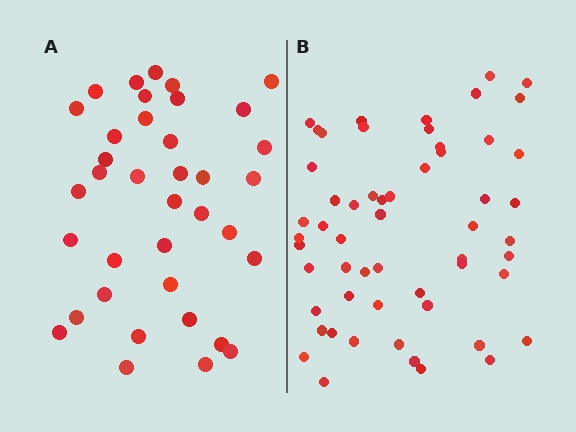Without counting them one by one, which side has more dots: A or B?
Region B (the right region) has more dots.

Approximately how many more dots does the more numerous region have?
Region B has approximately 20 more dots than region A.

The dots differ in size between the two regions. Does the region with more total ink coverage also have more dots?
No. Region A has more total ink coverage because its dots are larger, but region B actually contains more individual dots. Total area can be misleading — the number of items is what matters here.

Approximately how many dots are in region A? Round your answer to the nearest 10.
About 40 dots. (The exact count is 37, which rounds to 40.)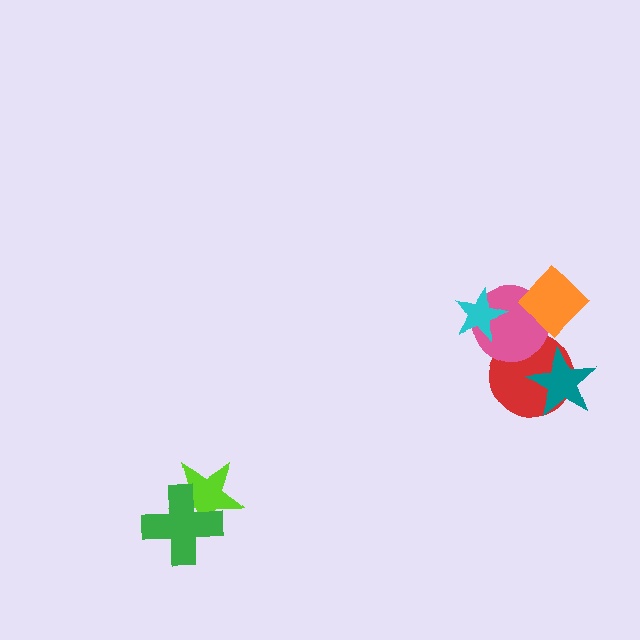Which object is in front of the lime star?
The green cross is in front of the lime star.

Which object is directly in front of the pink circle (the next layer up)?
The cyan star is directly in front of the pink circle.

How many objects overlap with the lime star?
1 object overlaps with the lime star.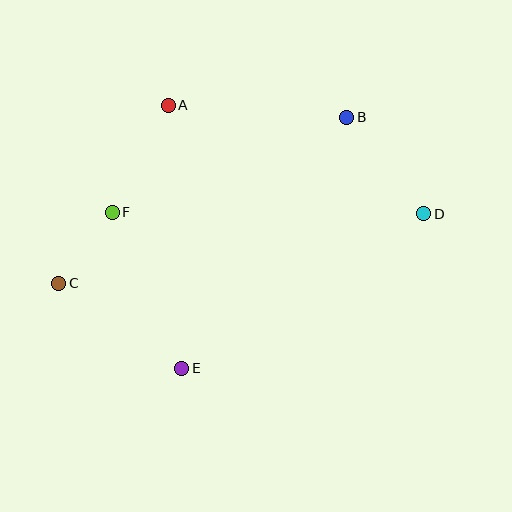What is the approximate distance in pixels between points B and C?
The distance between B and C is approximately 332 pixels.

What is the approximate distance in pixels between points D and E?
The distance between D and E is approximately 287 pixels.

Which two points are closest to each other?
Points C and F are closest to each other.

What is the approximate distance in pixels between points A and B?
The distance between A and B is approximately 179 pixels.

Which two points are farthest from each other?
Points C and D are farthest from each other.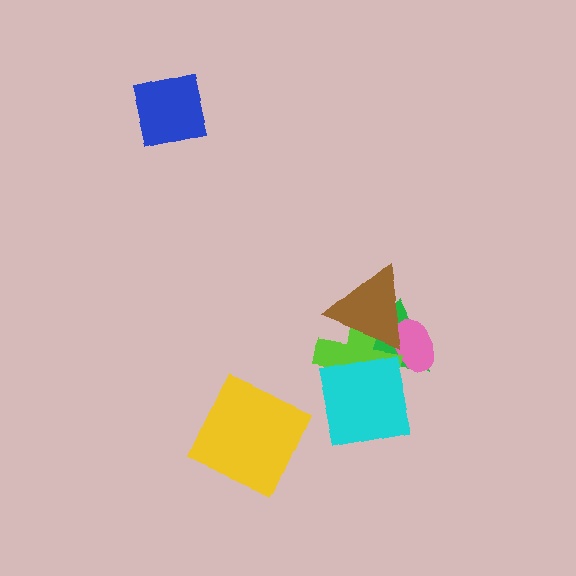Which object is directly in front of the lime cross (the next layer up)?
The cyan square is directly in front of the lime cross.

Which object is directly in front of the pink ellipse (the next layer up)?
The lime cross is directly in front of the pink ellipse.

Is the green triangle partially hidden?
Yes, it is partially covered by another shape.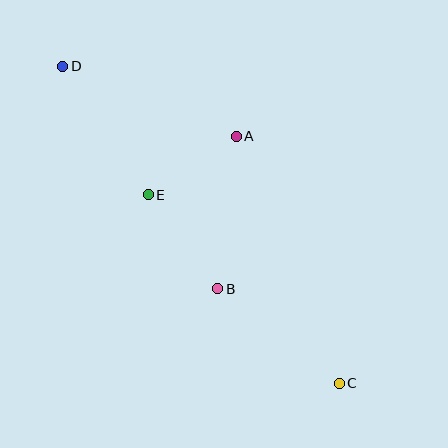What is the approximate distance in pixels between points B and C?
The distance between B and C is approximately 154 pixels.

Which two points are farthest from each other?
Points C and D are farthest from each other.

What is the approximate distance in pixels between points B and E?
The distance between B and E is approximately 117 pixels.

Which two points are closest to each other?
Points A and E are closest to each other.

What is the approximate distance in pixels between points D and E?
The distance between D and E is approximately 154 pixels.